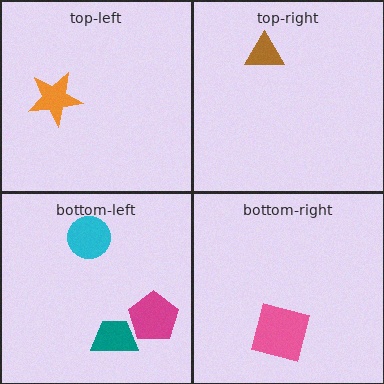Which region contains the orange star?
The top-left region.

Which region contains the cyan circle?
The bottom-left region.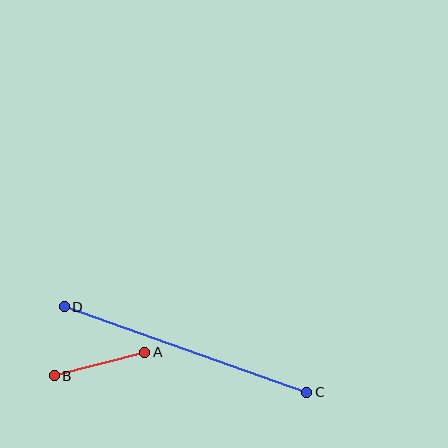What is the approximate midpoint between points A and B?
The midpoint is at approximately (99, 364) pixels.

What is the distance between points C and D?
The distance is approximately 257 pixels.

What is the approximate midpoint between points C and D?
The midpoint is at approximately (186, 350) pixels.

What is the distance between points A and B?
The distance is approximately 94 pixels.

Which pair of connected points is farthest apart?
Points C and D are farthest apart.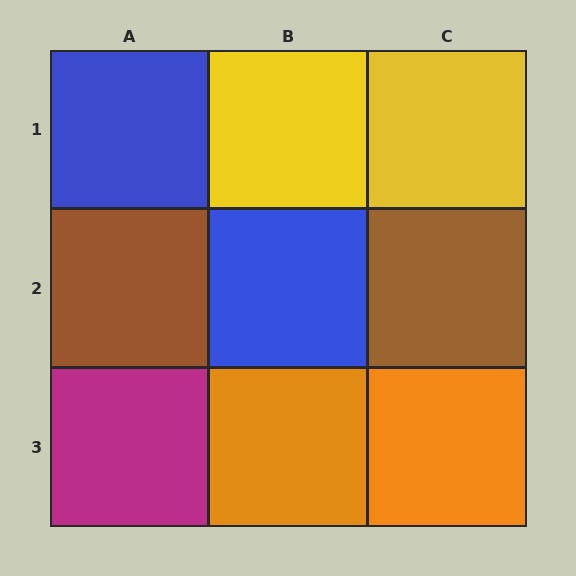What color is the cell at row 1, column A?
Blue.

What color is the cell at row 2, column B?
Blue.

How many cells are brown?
2 cells are brown.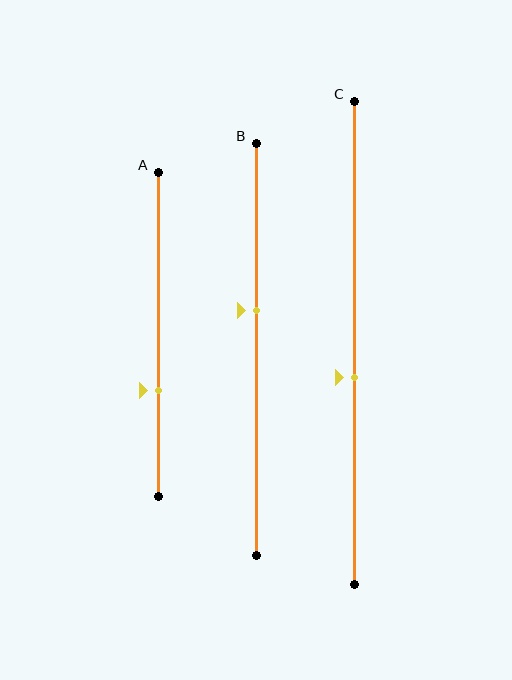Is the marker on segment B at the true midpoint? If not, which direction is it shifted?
No, the marker on segment B is shifted upward by about 9% of the segment length.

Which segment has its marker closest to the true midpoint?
Segment C has its marker closest to the true midpoint.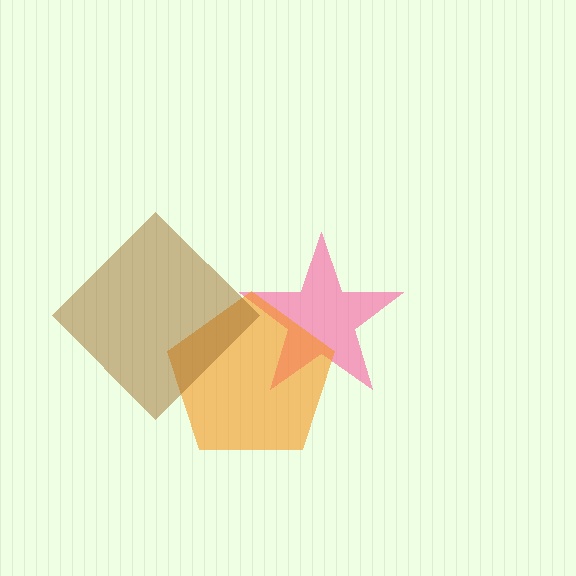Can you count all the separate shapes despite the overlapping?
Yes, there are 3 separate shapes.